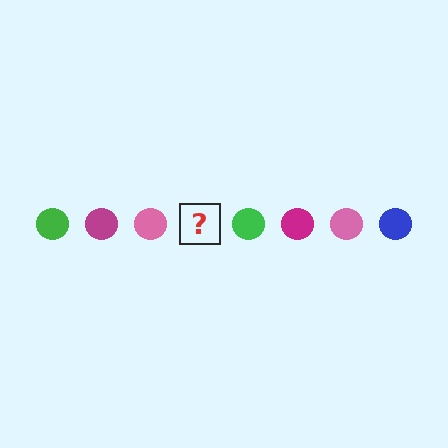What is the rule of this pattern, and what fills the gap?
The rule is that the pattern cycles through green, magenta, pink, blue circles. The gap should be filled with a blue circle.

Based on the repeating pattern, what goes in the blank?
The blank should be a blue circle.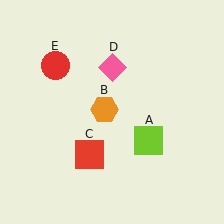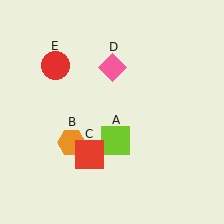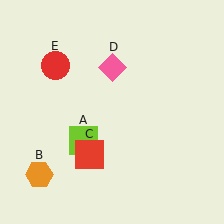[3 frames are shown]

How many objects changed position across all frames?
2 objects changed position: lime square (object A), orange hexagon (object B).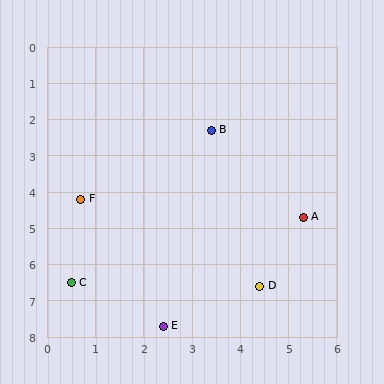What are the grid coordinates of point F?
Point F is at approximately (0.7, 4.2).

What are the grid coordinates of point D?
Point D is at approximately (4.4, 6.6).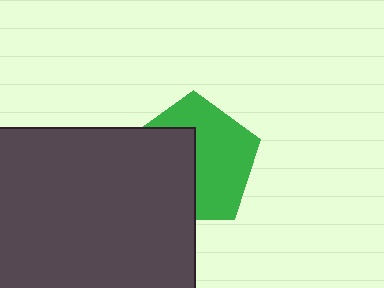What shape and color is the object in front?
The object in front is a dark gray square.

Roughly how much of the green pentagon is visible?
About half of it is visible (roughly 56%).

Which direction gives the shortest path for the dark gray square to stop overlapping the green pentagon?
Moving left gives the shortest separation.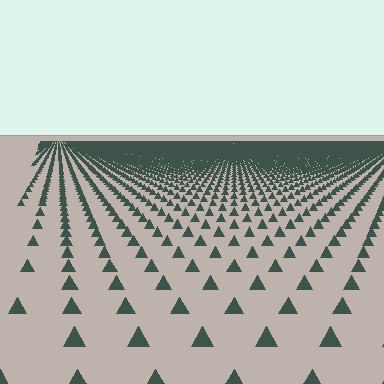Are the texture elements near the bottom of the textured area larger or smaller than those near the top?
Larger. Near the bottom, elements are closer to the viewer and appear at a bigger on-screen size.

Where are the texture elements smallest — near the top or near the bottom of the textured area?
Near the top.